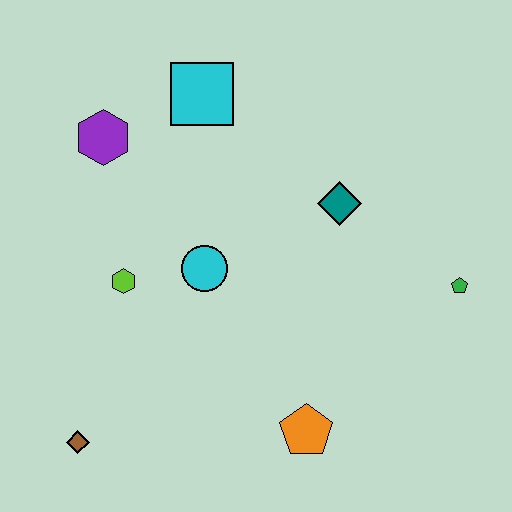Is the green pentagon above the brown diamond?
Yes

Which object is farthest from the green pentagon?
The brown diamond is farthest from the green pentagon.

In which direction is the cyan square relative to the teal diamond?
The cyan square is to the left of the teal diamond.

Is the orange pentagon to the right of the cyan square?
Yes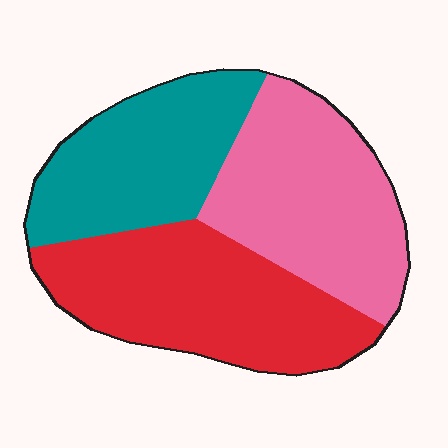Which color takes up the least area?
Teal, at roughly 30%.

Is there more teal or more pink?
Pink.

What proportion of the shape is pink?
Pink covers around 35% of the shape.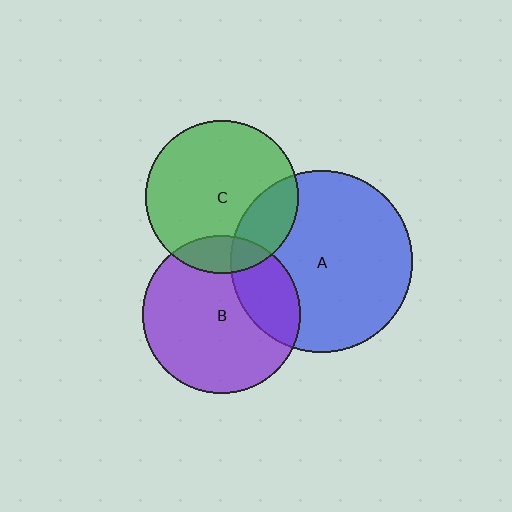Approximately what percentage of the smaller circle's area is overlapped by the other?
Approximately 20%.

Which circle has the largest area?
Circle A (blue).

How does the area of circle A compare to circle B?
Approximately 1.3 times.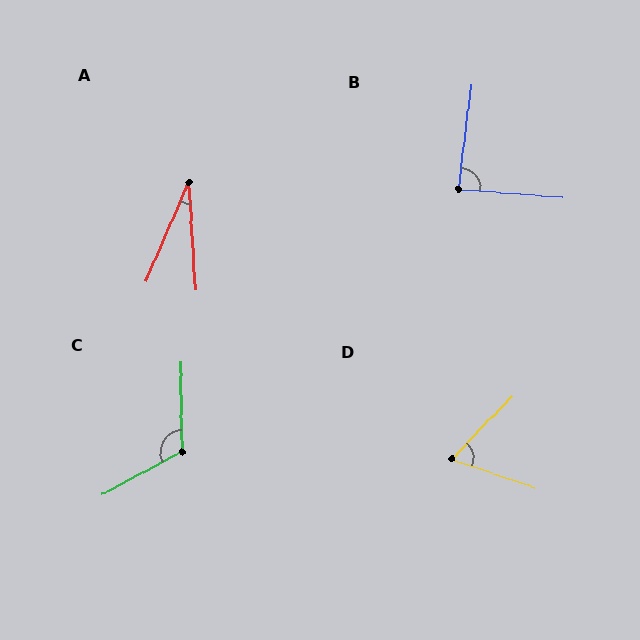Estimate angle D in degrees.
Approximately 65 degrees.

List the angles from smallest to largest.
A (27°), D (65°), B (87°), C (117°).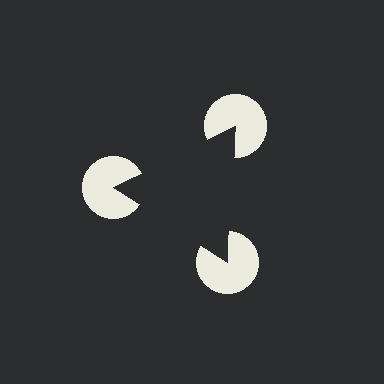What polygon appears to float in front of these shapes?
An illusory triangle — its edges are inferred from the aligned wedge cuts in the pac-man discs, not physically drawn.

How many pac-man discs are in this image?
There are 3 — one at each vertex of the illusory triangle.